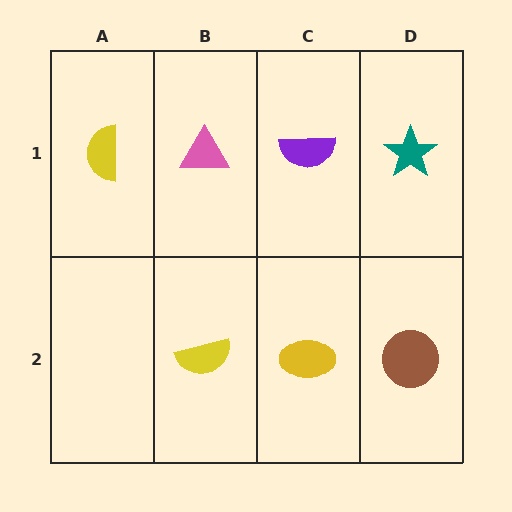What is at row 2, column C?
A yellow ellipse.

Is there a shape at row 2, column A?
No, that cell is empty.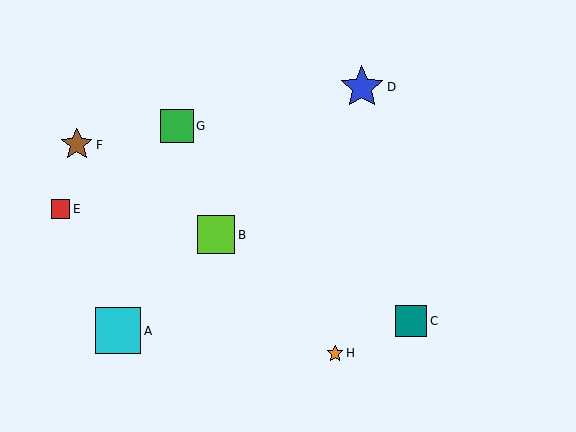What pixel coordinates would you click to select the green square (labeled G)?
Click at (177, 126) to select the green square G.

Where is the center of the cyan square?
The center of the cyan square is at (118, 331).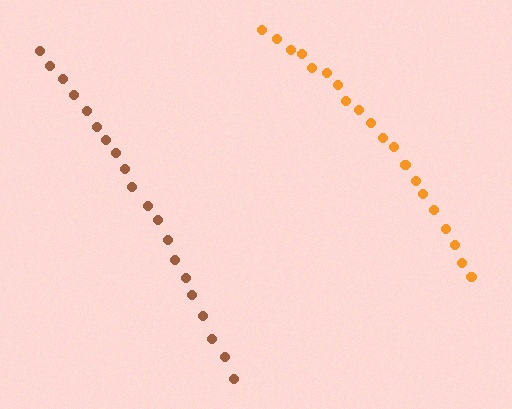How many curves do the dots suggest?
There are 2 distinct paths.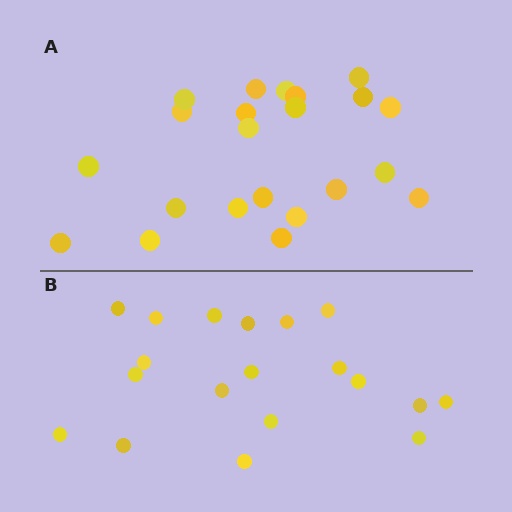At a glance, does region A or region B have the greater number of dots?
Region A (the top region) has more dots.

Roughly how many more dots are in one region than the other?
Region A has just a few more — roughly 2 or 3 more dots than region B.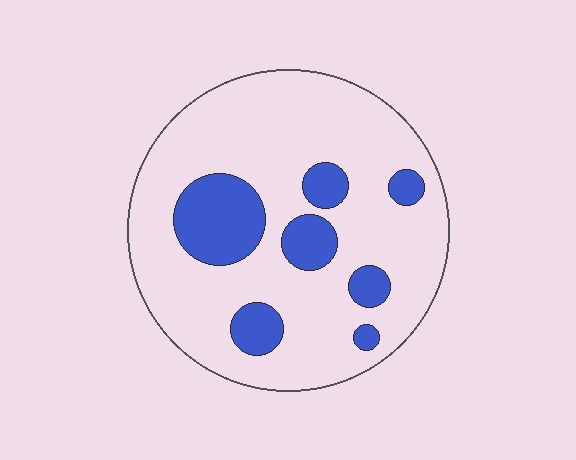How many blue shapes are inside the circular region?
7.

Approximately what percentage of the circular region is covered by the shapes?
Approximately 20%.